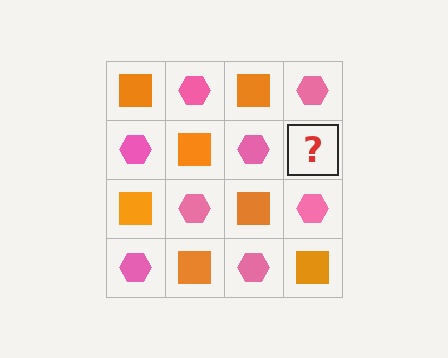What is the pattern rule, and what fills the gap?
The rule is that it alternates orange square and pink hexagon in a checkerboard pattern. The gap should be filled with an orange square.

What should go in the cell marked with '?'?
The missing cell should contain an orange square.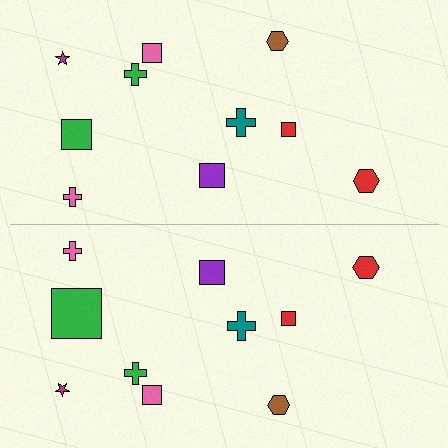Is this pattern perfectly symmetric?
No, the pattern is not perfectly symmetric. The green square on the bottom side has a different size than its mirror counterpart.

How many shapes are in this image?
There are 20 shapes in this image.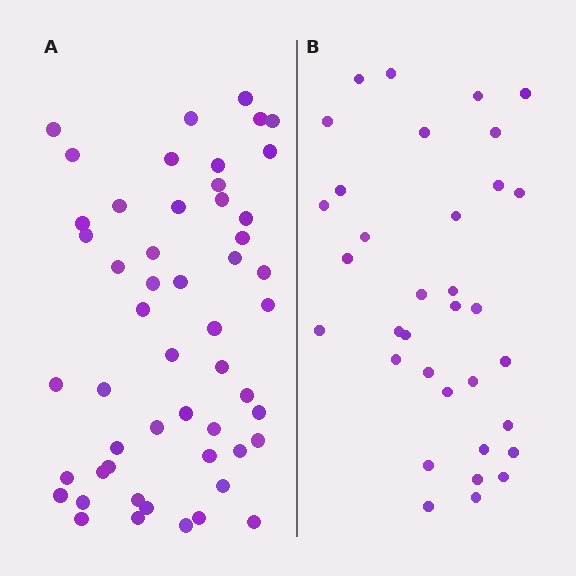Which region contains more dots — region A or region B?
Region A (the left region) has more dots.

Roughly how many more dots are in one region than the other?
Region A has approximately 20 more dots than region B.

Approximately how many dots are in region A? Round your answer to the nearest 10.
About 50 dots. (The exact count is 52, which rounds to 50.)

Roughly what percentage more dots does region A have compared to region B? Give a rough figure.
About 55% more.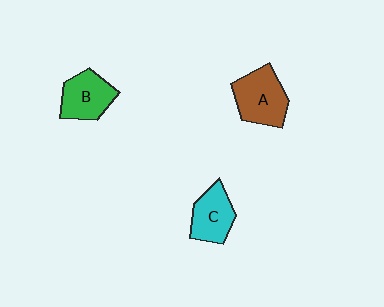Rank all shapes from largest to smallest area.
From largest to smallest: A (brown), B (green), C (cyan).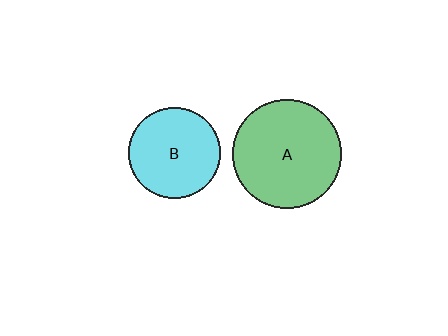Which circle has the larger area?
Circle A (green).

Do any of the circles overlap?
No, none of the circles overlap.